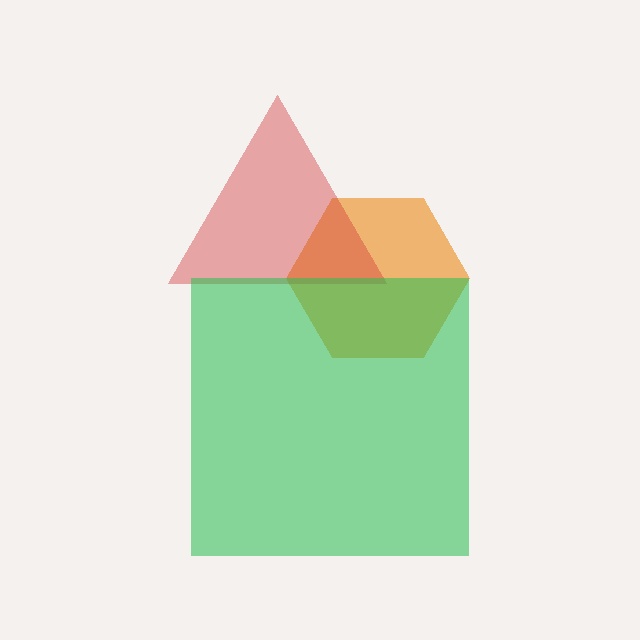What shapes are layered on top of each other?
The layered shapes are: an orange hexagon, a red triangle, a green square.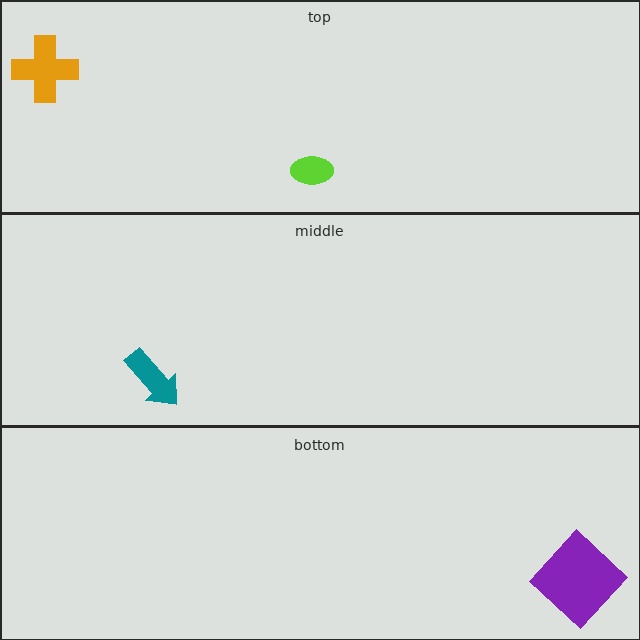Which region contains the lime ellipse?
The top region.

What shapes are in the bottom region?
The purple diamond.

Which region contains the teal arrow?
The middle region.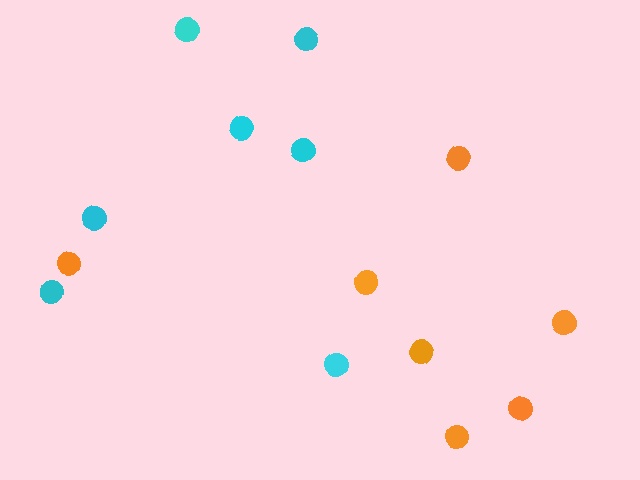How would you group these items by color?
There are 2 groups: one group of orange circles (7) and one group of cyan circles (7).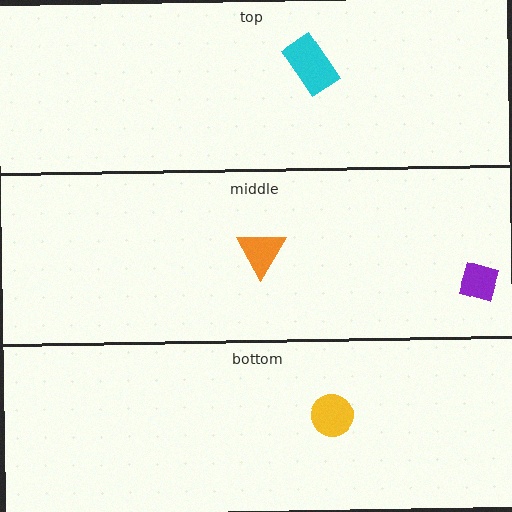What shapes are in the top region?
The cyan rectangle.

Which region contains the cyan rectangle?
The top region.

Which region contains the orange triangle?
The middle region.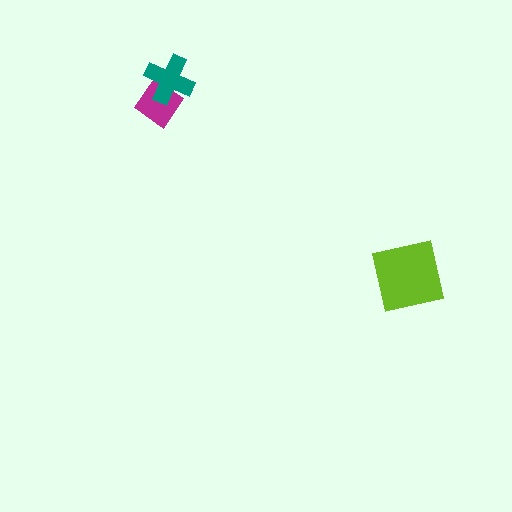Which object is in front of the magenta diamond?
The teal cross is in front of the magenta diamond.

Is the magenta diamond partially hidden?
Yes, it is partially covered by another shape.